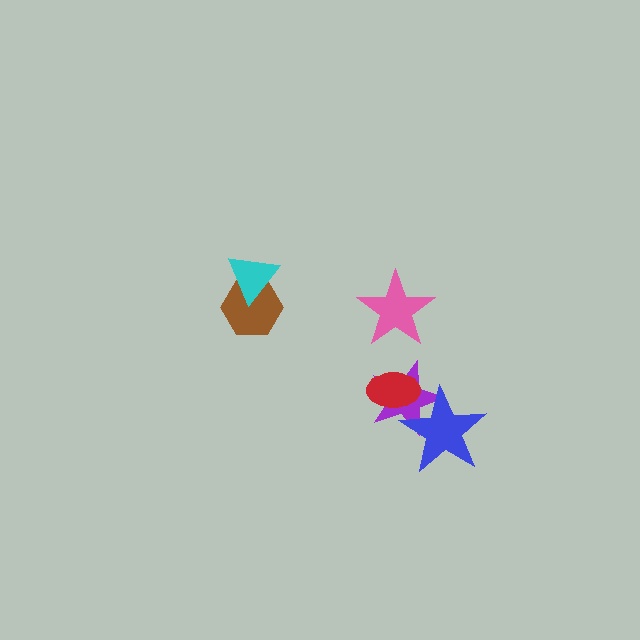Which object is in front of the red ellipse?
The blue star is in front of the red ellipse.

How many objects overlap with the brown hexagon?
1 object overlaps with the brown hexagon.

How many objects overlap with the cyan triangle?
1 object overlaps with the cyan triangle.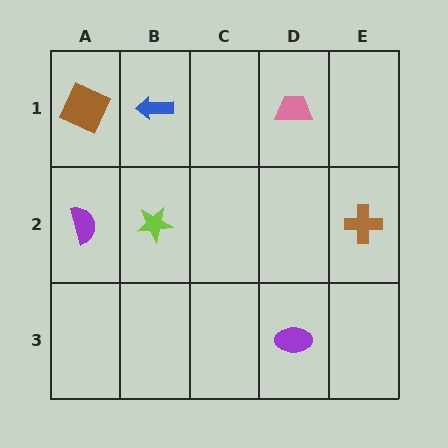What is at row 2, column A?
A purple semicircle.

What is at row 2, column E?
A brown cross.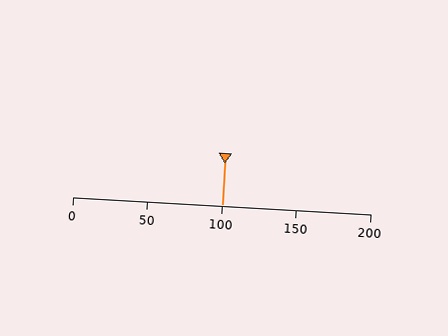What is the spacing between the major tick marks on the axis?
The major ticks are spaced 50 apart.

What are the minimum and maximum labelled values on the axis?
The axis runs from 0 to 200.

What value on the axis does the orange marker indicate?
The marker indicates approximately 100.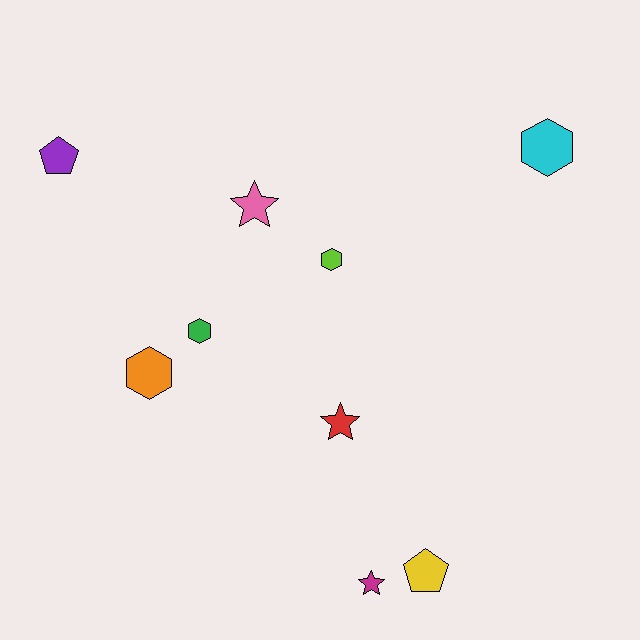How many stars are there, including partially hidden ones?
There are 3 stars.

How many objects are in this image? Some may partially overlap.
There are 9 objects.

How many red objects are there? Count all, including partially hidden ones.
There is 1 red object.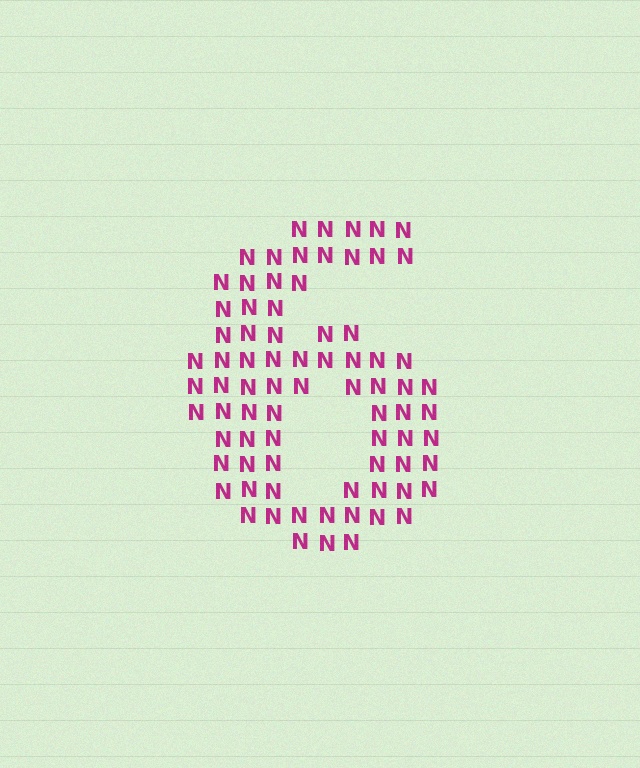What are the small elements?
The small elements are letter N's.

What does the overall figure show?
The overall figure shows the digit 6.